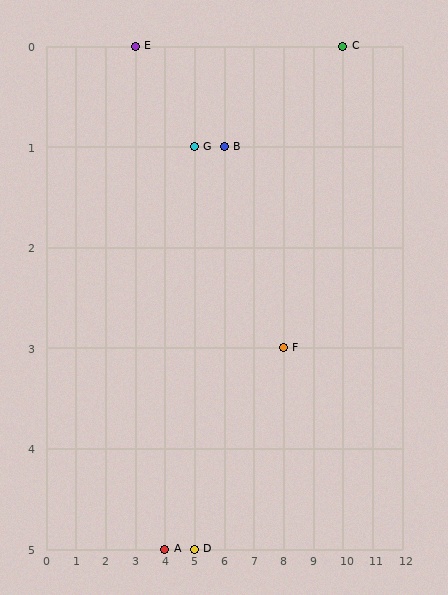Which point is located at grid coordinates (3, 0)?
Point E is at (3, 0).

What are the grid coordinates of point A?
Point A is at grid coordinates (4, 5).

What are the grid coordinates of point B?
Point B is at grid coordinates (6, 1).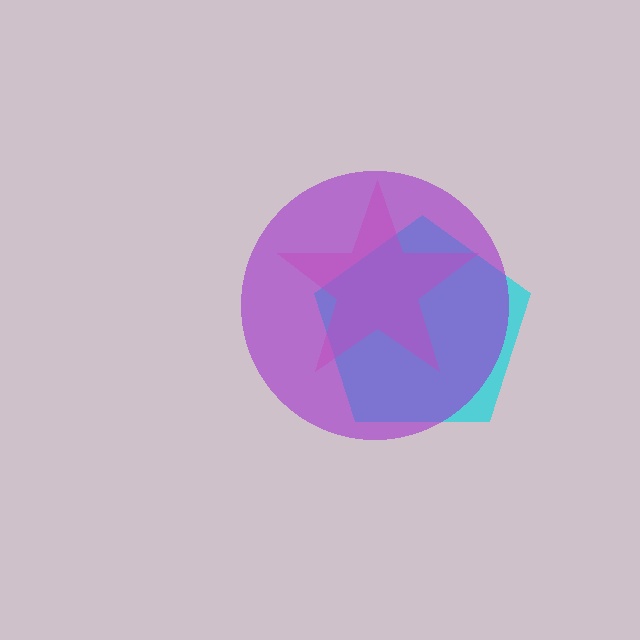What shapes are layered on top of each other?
The layered shapes are: a cyan pentagon, a pink star, a purple circle.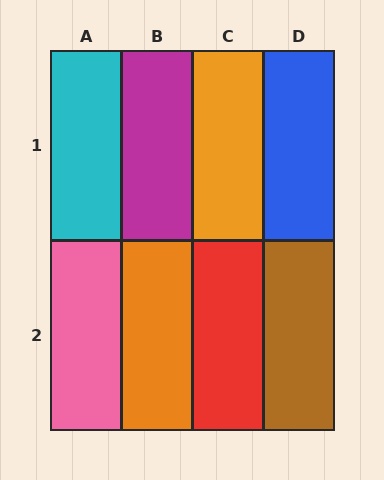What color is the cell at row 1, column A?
Cyan.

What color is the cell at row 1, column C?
Orange.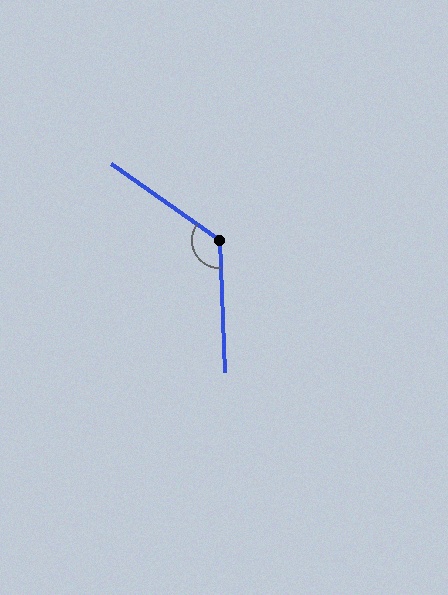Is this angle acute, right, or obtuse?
It is obtuse.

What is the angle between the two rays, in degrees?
Approximately 128 degrees.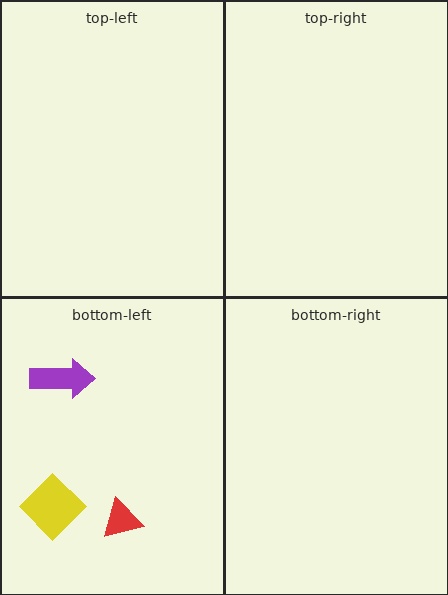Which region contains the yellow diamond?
The bottom-left region.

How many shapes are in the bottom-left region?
3.